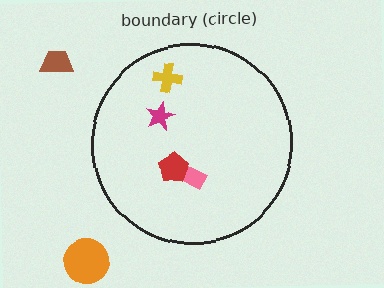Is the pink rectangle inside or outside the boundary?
Inside.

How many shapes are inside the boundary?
4 inside, 2 outside.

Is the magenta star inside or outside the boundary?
Inside.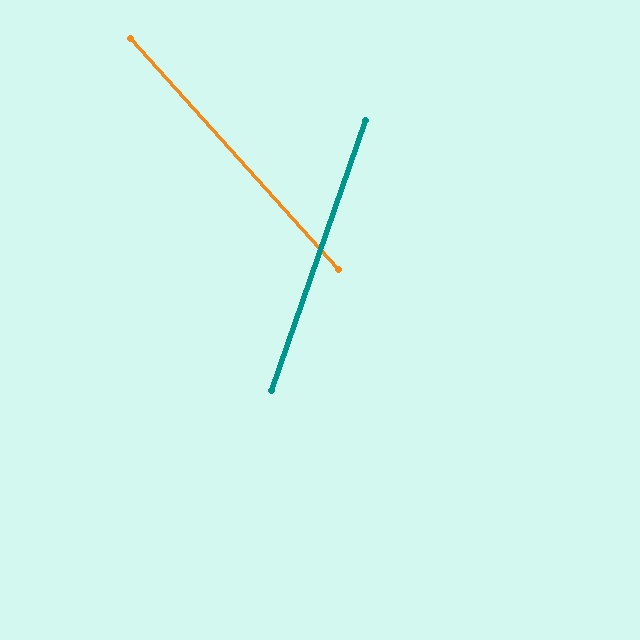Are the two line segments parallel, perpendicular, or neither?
Neither parallel nor perpendicular — they differ by about 61°.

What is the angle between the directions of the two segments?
Approximately 61 degrees.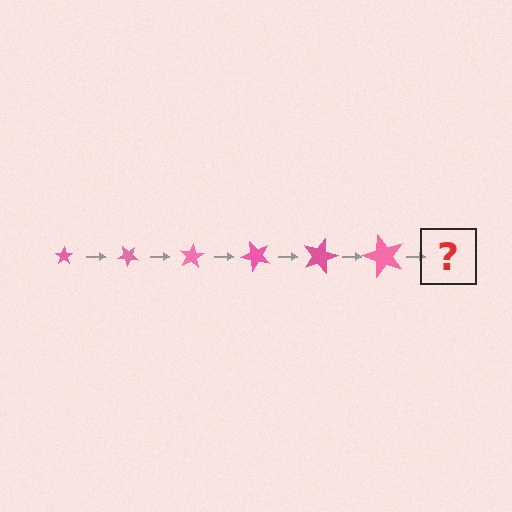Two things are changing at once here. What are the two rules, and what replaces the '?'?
The two rules are that the star grows larger each step and it rotates 40 degrees each step. The '?' should be a star, larger than the previous one and rotated 240 degrees from the start.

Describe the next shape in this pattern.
It should be a star, larger than the previous one and rotated 240 degrees from the start.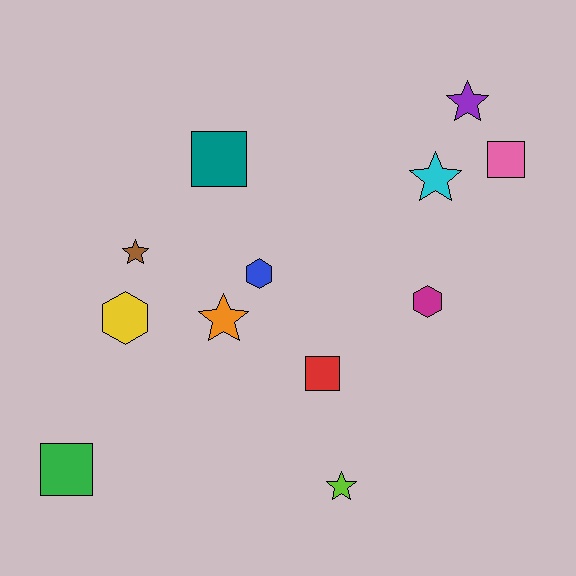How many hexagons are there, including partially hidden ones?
There are 3 hexagons.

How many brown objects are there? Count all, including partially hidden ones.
There is 1 brown object.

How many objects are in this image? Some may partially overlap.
There are 12 objects.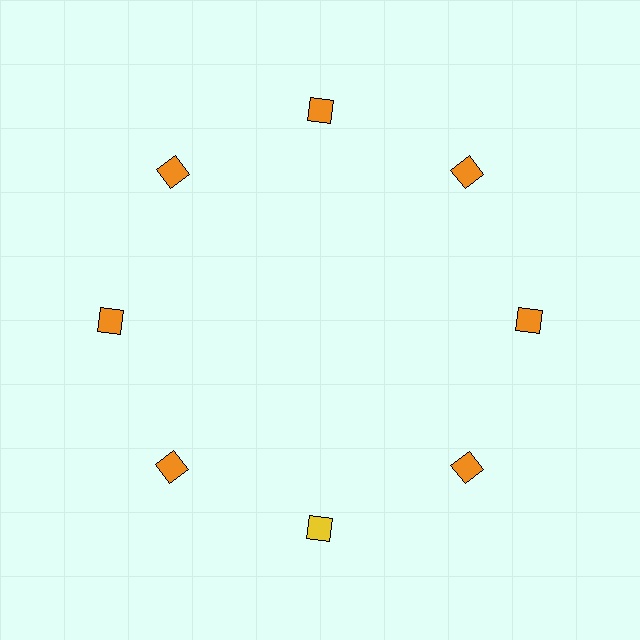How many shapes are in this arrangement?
There are 8 shapes arranged in a ring pattern.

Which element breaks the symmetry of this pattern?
The yellow diamond at roughly the 6 o'clock position breaks the symmetry. All other shapes are orange diamonds.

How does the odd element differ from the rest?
It has a different color: yellow instead of orange.